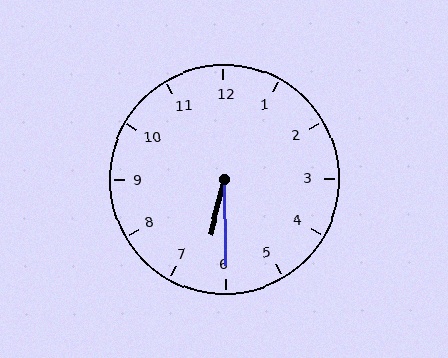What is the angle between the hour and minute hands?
Approximately 15 degrees.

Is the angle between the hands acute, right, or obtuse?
It is acute.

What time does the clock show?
6:30.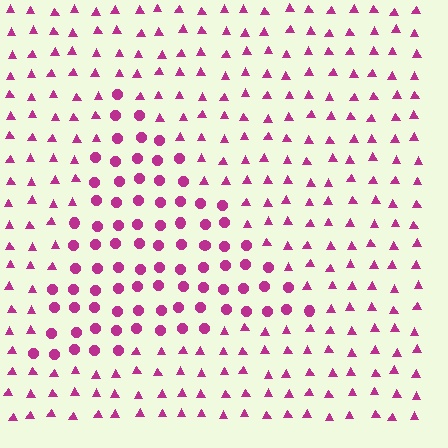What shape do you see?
I see a triangle.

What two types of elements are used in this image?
The image uses circles inside the triangle region and triangles outside it.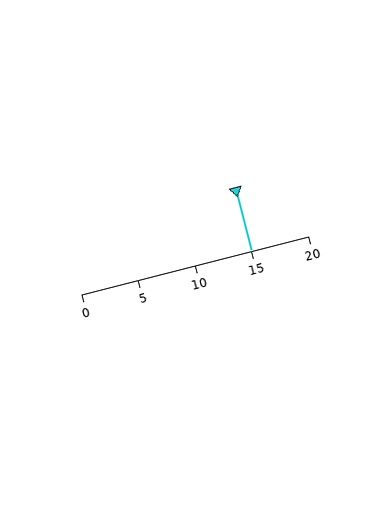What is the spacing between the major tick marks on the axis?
The major ticks are spaced 5 apart.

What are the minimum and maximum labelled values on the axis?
The axis runs from 0 to 20.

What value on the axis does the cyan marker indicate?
The marker indicates approximately 15.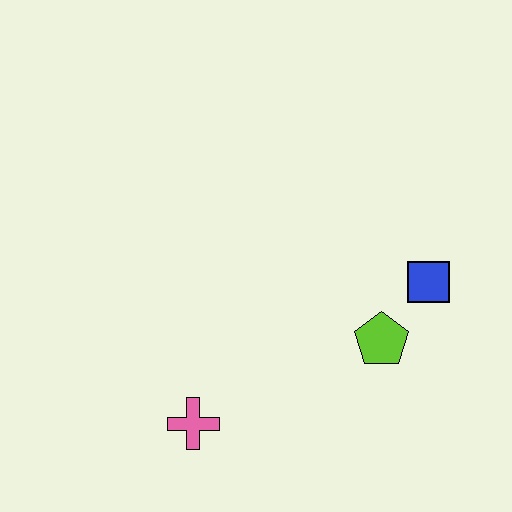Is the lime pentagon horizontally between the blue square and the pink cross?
Yes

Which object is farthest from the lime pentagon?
The pink cross is farthest from the lime pentagon.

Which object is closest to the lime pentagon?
The blue square is closest to the lime pentagon.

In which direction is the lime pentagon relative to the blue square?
The lime pentagon is below the blue square.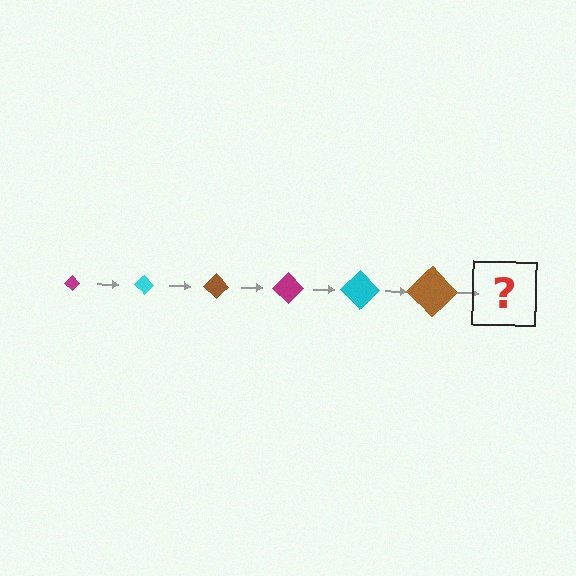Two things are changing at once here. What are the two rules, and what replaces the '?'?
The two rules are that the diamond grows larger each step and the color cycles through magenta, cyan, and brown. The '?' should be a magenta diamond, larger than the previous one.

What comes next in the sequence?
The next element should be a magenta diamond, larger than the previous one.